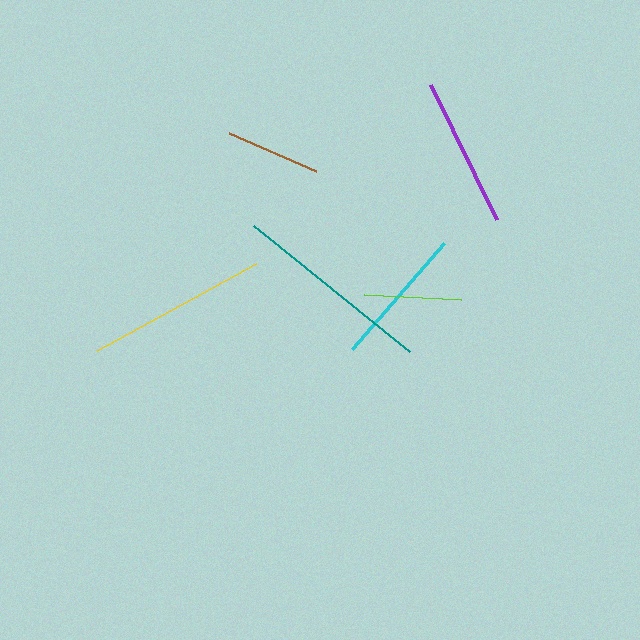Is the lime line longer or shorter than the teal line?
The teal line is longer than the lime line.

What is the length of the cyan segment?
The cyan segment is approximately 141 pixels long.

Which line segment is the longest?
The teal line is the longest at approximately 200 pixels.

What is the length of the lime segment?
The lime segment is approximately 96 pixels long.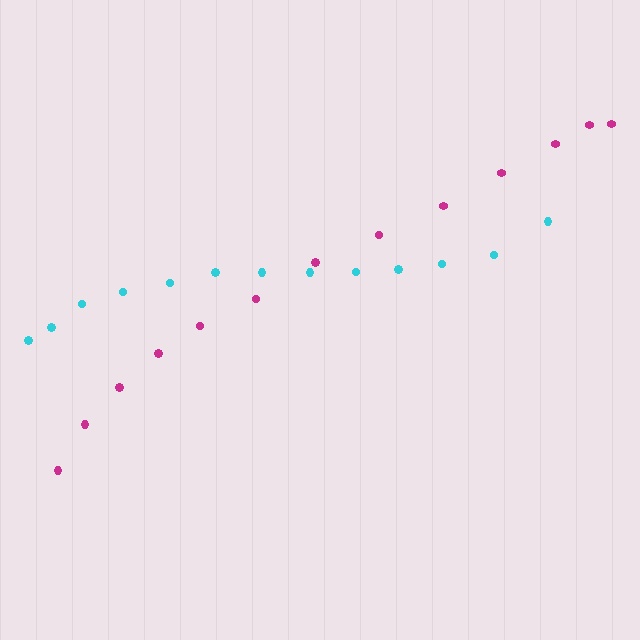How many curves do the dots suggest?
There are 2 distinct paths.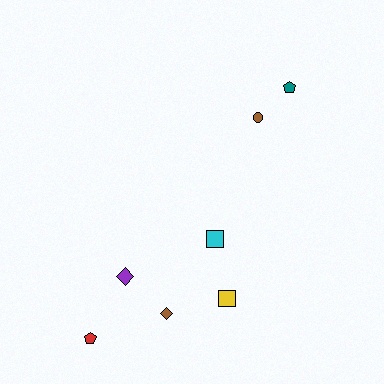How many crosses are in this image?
There are no crosses.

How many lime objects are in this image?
There are no lime objects.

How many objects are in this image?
There are 7 objects.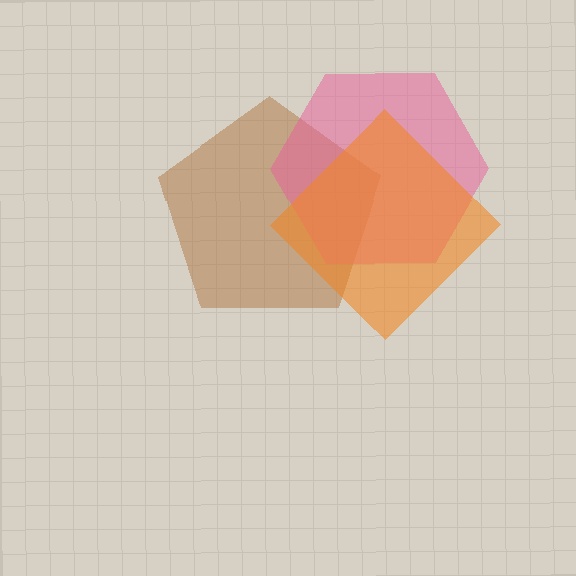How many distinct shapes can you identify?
There are 3 distinct shapes: a brown pentagon, a pink hexagon, an orange diamond.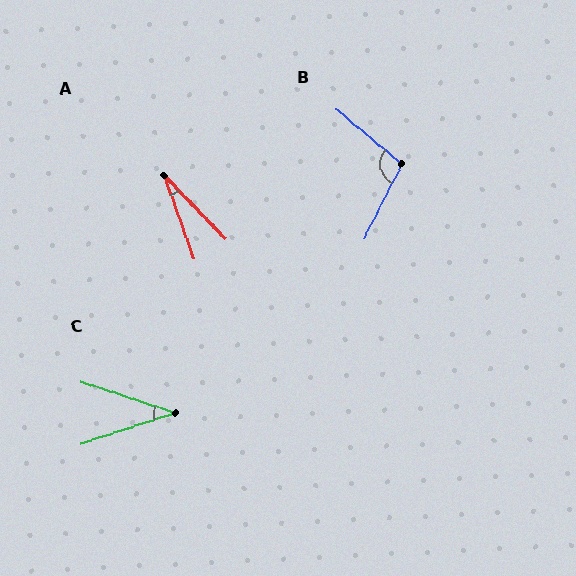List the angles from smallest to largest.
A (24°), C (37°), B (103°).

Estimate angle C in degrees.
Approximately 37 degrees.